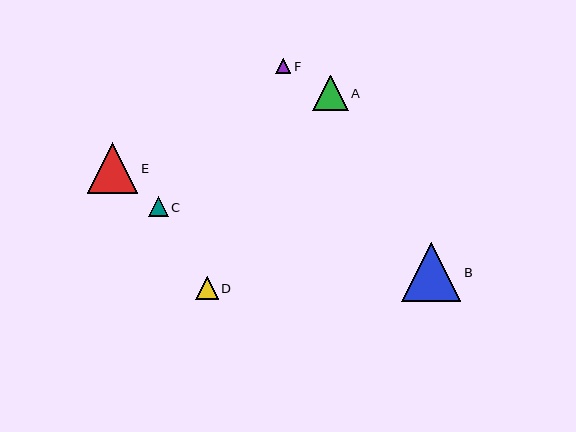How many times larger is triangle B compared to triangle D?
Triangle B is approximately 2.6 times the size of triangle D.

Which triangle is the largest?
Triangle B is the largest with a size of approximately 59 pixels.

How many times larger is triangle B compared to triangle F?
Triangle B is approximately 3.8 times the size of triangle F.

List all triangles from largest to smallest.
From largest to smallest: B, E, A, D, C, F.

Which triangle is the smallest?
Triangle F is the smallest with a size of approximately 16 pixels.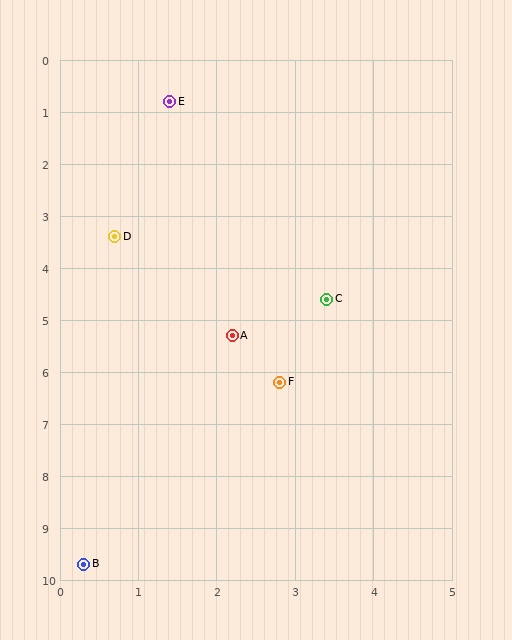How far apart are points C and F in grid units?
Points C and F are about 1.7 grid units apart.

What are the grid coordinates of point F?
Point F is at approximately (2.8, 6.2).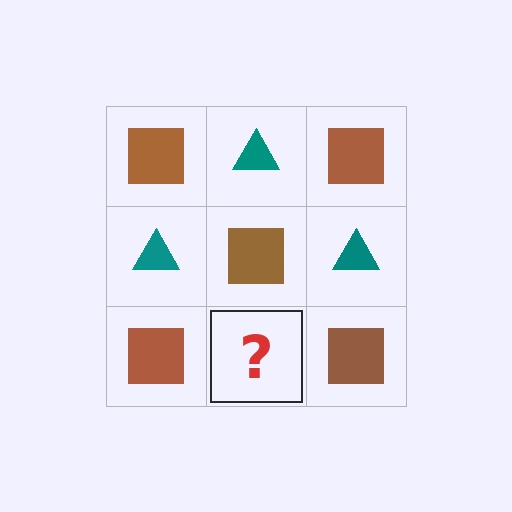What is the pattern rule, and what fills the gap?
The rule is that it alternates brown square and teal triangle in a checkerboard pattern. The gap should be filled with a teal triangle.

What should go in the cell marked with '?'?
The missing cell should contain a teal triangle.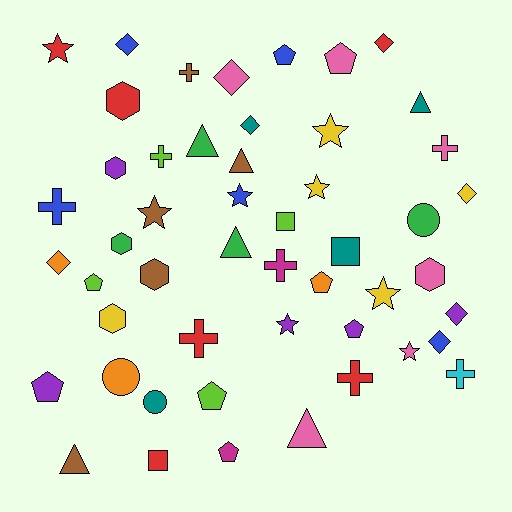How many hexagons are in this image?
There are 6 hexagons.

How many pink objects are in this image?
There are 6 pink objects.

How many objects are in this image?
There are 50 objects.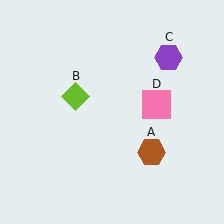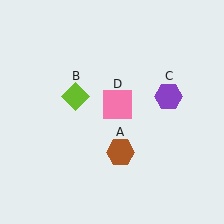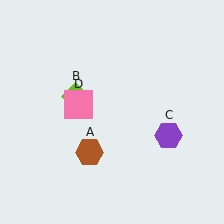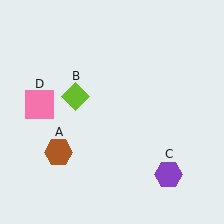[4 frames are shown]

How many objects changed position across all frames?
3 objects changed position: brown hexagon (object A), purple hexagon (object C), pink square (object D).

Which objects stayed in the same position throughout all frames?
Lime diamond (object B) remained stationary.